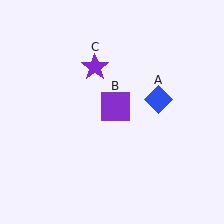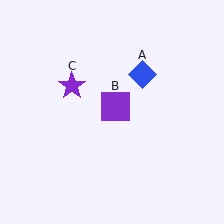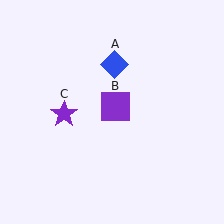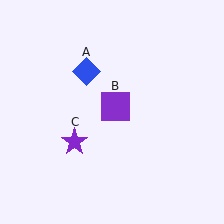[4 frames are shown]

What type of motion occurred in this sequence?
The blue diamond (object A), purple star (object C) rotated counterclockwise around the center of the scene.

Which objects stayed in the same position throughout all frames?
Purple square (object B) remained stationary.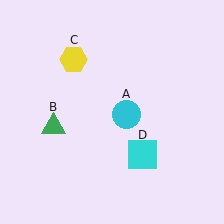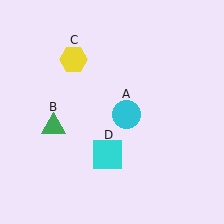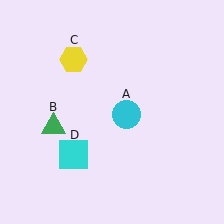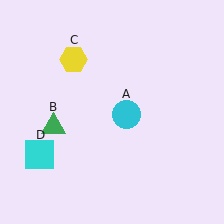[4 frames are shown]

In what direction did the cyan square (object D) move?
The cyan square (object D) moved left.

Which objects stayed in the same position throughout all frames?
Cyan circle (object A) and green triangle (object B) and yellow hexagon (object C) remained stationary.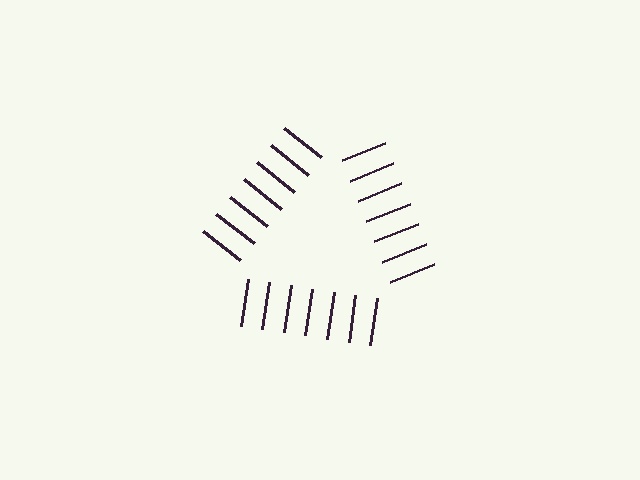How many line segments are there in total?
21 — 7 along each of the 3 edges.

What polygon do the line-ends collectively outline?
An illusory triangle — the line segments terminate on its edges but no continuous stroke is drawn.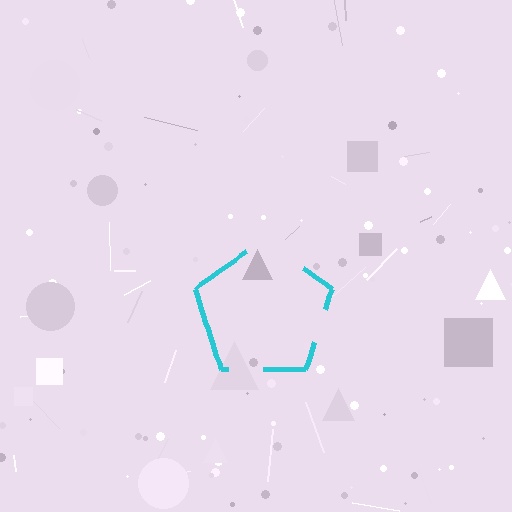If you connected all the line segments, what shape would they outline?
They would outline a pentagon.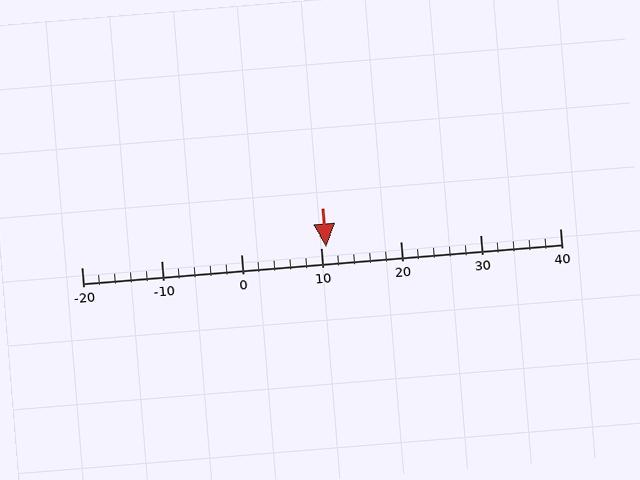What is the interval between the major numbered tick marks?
The major tick marks are spaced 10 units apart.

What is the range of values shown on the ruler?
The ruler shows values from -20 to 40.